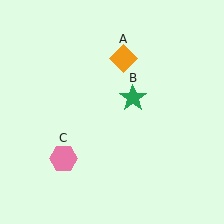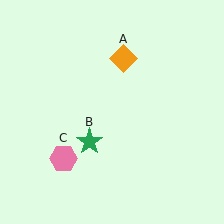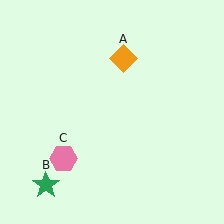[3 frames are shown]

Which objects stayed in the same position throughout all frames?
Orange diamond (object A) and pink hexagon (object C) remained stationary.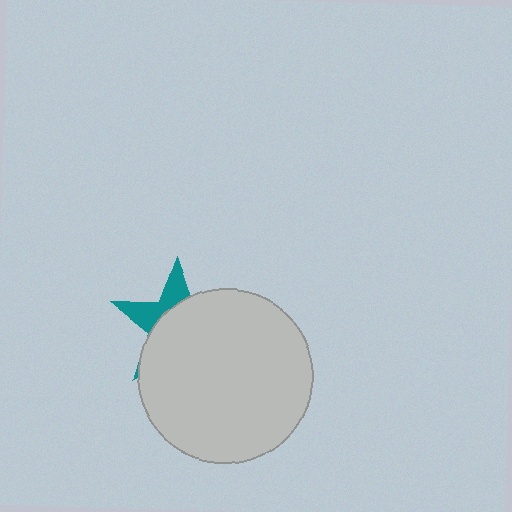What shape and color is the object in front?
The object in front is a light gray circle.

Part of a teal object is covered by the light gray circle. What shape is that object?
It is a star.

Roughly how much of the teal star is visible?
A small part of it is visible (roughly 31%).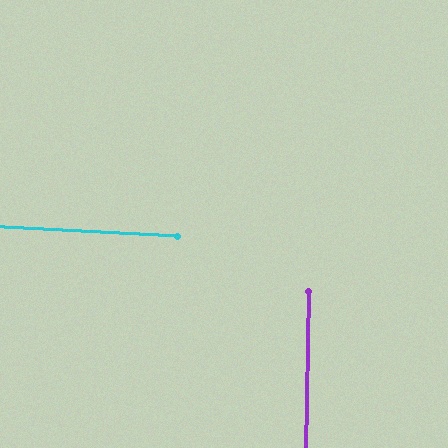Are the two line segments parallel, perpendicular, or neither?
Perpendicular — they meet at approximately 88°.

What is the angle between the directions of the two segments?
Approximately 88 degrees.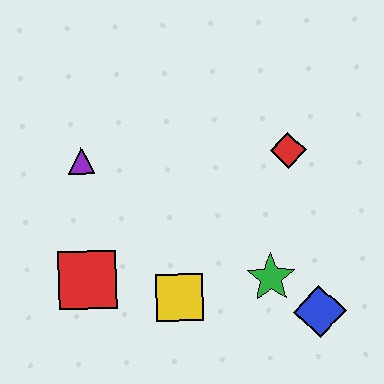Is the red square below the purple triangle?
Yes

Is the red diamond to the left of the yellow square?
No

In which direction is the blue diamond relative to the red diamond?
The blue diamond is below the red diamond.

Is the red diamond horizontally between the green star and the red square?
No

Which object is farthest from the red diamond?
The red square is farthest from the red diamond.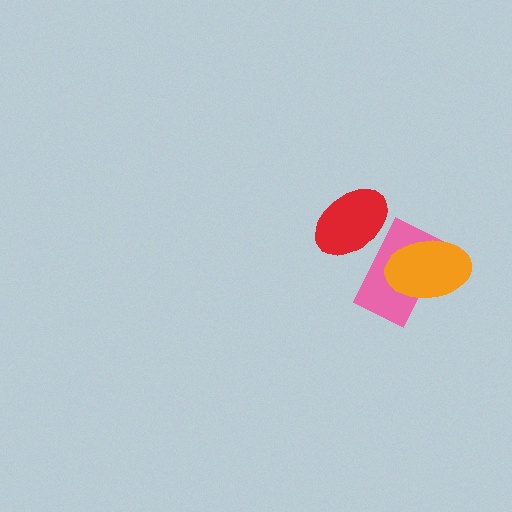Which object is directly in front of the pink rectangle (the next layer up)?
The orange ellipse is directly in front of the pink rectangle.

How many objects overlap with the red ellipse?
1 object overlaps with the red ellipse.